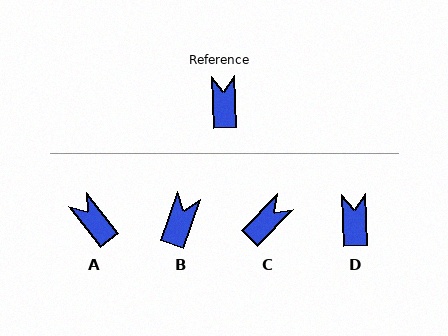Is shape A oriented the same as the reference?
No, it is off by about 36 degrees.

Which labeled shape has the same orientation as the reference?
D.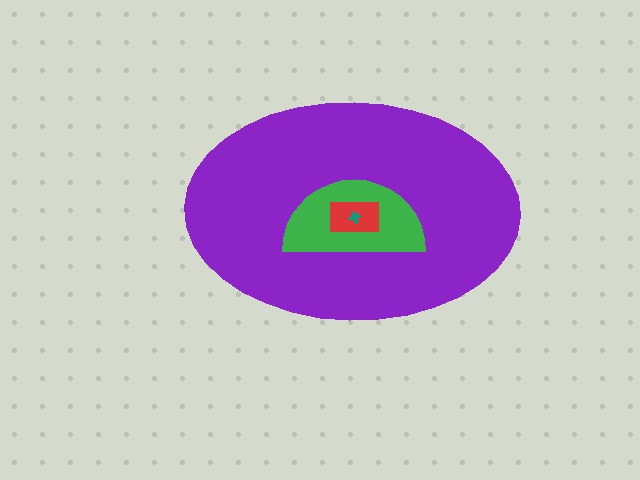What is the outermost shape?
The purple ellipse.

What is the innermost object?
The teal cross.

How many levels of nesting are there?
4.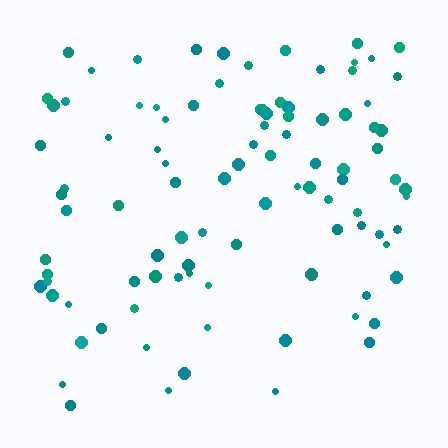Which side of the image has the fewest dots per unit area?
The bottom.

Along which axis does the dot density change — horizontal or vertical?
Vertical.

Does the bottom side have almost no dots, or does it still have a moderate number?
Still a moderate number, just noticeably fewer than the top.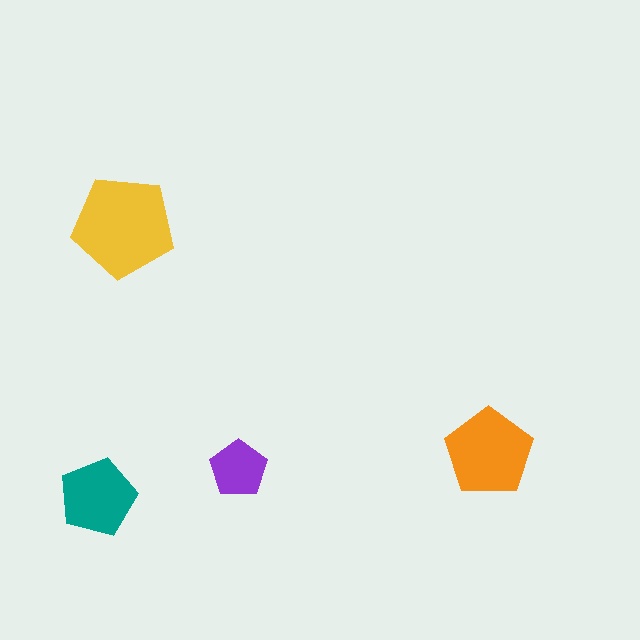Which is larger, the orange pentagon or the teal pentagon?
The orange one.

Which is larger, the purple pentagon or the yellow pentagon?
The yellow one.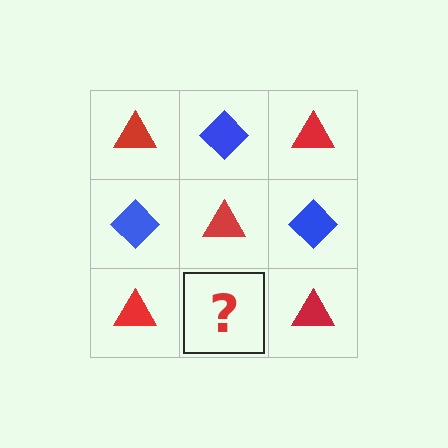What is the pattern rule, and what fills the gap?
The rule is that it alternates red triangle and blue diamond in a checkerboard pattern. The gap should be filled with a blue diamond.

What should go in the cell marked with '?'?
The missing cell should contain a blue diamond.